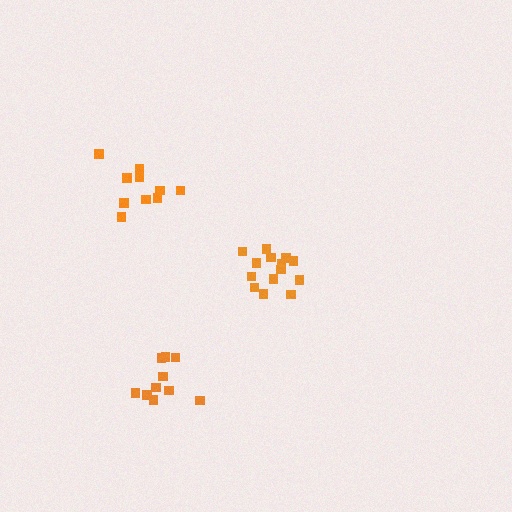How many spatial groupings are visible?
There are 3 spatial groupings.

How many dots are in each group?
Group 1: 14 dots, Group 2: 10 dots, Group 3: 11 dots (35 total).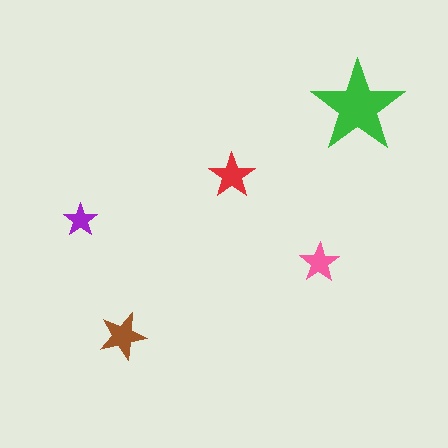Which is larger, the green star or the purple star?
The green one.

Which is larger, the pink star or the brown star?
The brown one.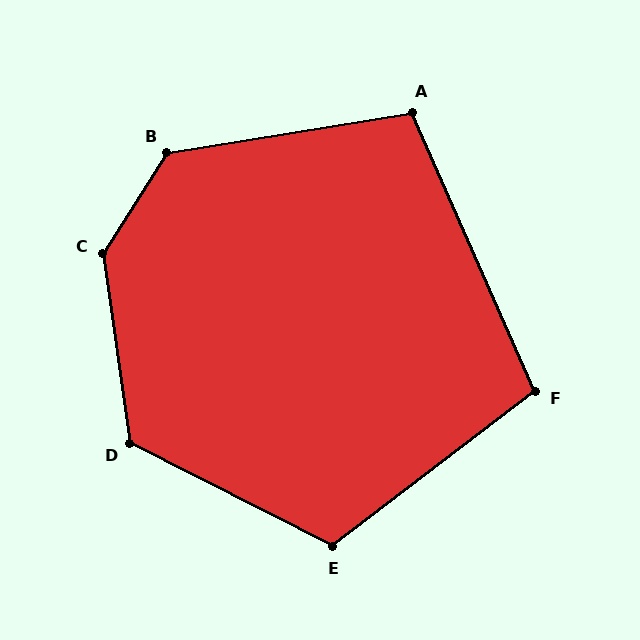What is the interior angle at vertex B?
Approximately 132 degrees (obtuse).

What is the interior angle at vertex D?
Approximately 125 degrees (obtuse).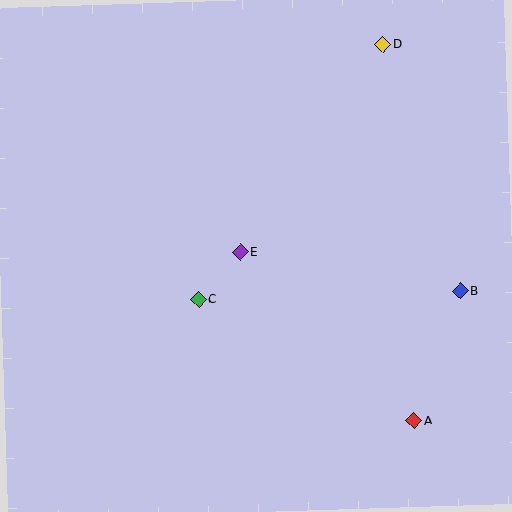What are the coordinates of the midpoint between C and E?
The midpoint between C and E is at (219, 276).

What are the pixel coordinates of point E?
Point E is at (240, 252).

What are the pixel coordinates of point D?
Point D is at (383, 45).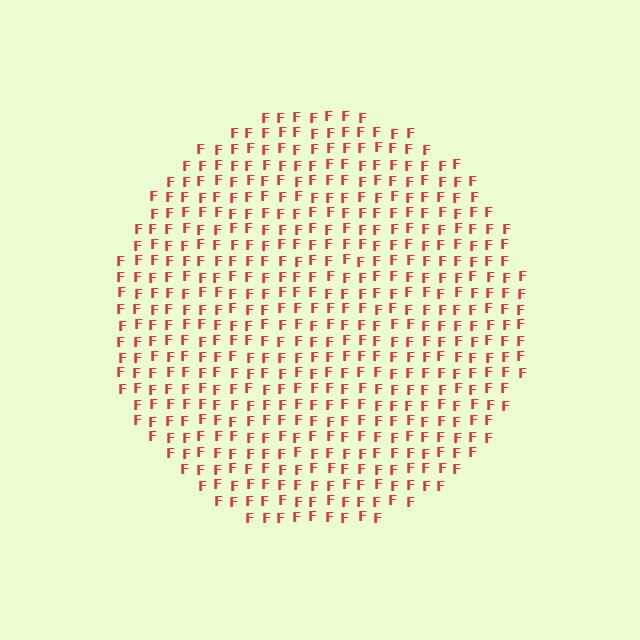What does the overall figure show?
The overall figure shows a circle.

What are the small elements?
The small elements are letter F's.